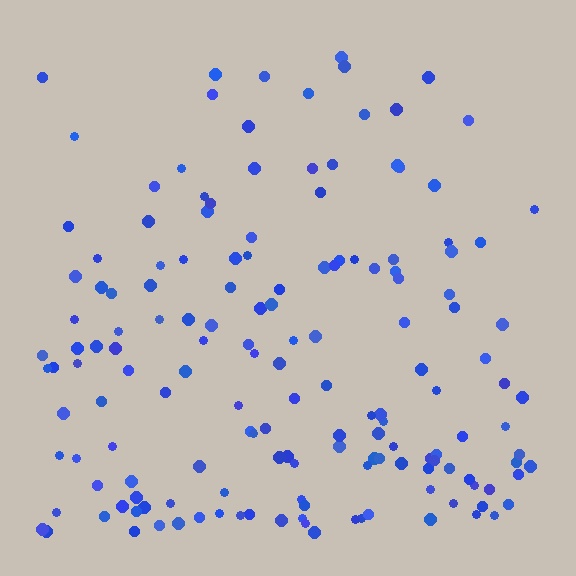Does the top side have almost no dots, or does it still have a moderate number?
Still a moderate number, just noticeably fewer than the bottom.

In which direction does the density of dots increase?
From top to bottom, with the bottom side densest.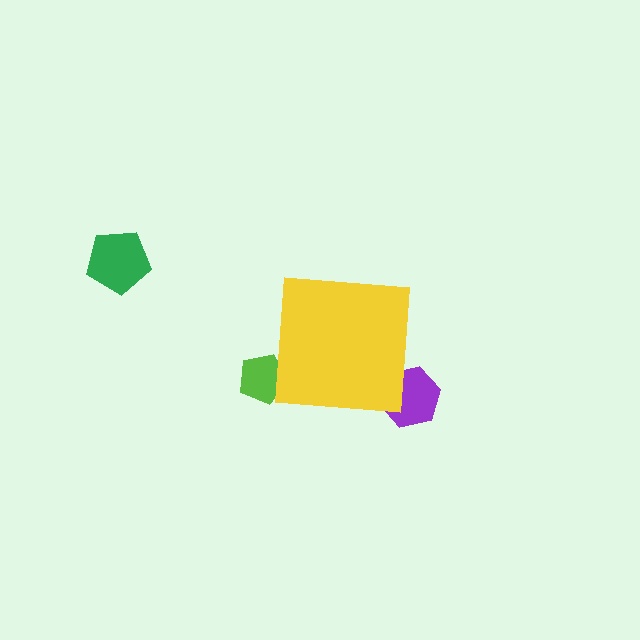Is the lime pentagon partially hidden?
Yes, the lime pentagon is partially hidden behind the yellow square.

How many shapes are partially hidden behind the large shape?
2 shapes are partially hidden.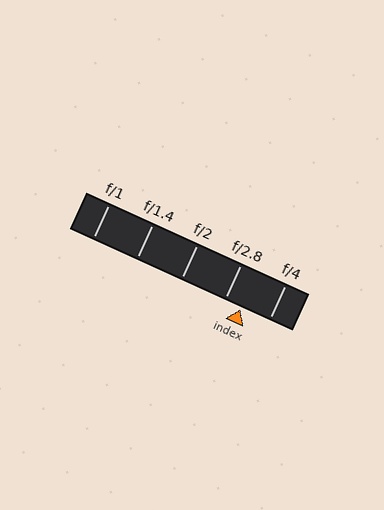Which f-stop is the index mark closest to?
The index mark is closest to f/2.8.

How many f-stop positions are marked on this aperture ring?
There are 5 f-stop positions marked.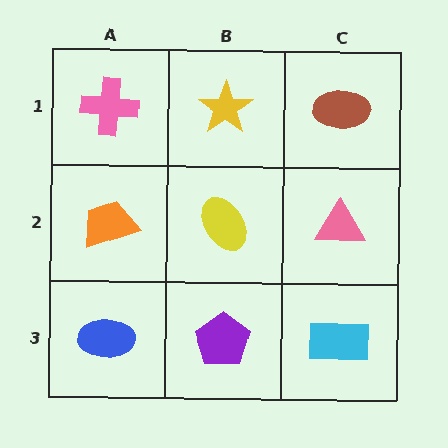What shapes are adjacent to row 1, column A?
An orange trapezoid (row 2, column A), a yellow star (row 1, column B).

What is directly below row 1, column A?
An orange trapezoid.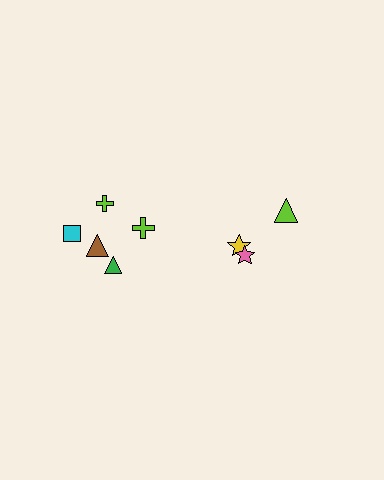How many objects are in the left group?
There are 5 objects.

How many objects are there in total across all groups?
There are 8 objects.